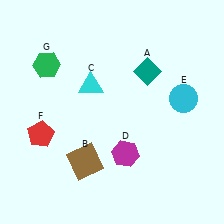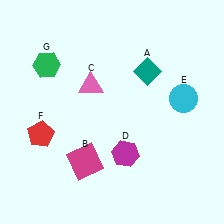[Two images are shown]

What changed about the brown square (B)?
In Image 1, B is brown. In Image 2, it changed to magenta.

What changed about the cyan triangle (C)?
In Image 1, C is cyan. In Image 2, it changed to pink.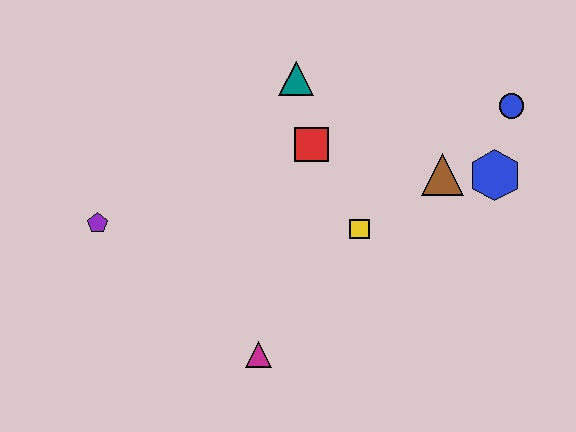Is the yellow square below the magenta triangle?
No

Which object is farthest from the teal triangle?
The magenta triangle is farthest from the teal triangle.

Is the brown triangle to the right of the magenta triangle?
Yes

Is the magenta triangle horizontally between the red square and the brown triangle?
No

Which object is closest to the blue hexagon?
The brown triangle is closest to the blue hexagon.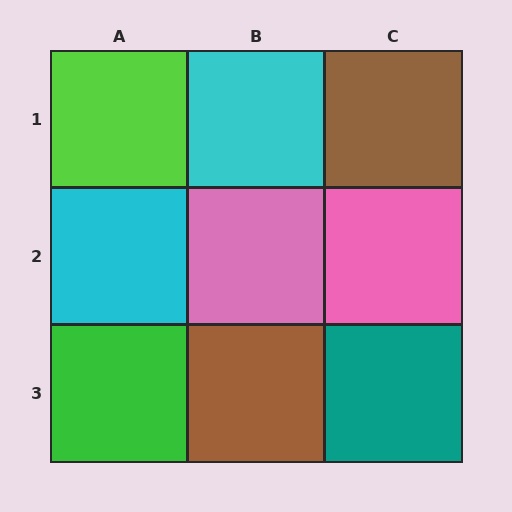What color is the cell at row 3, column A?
Green.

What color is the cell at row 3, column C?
Teal.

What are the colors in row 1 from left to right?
Lime, cyan, brown.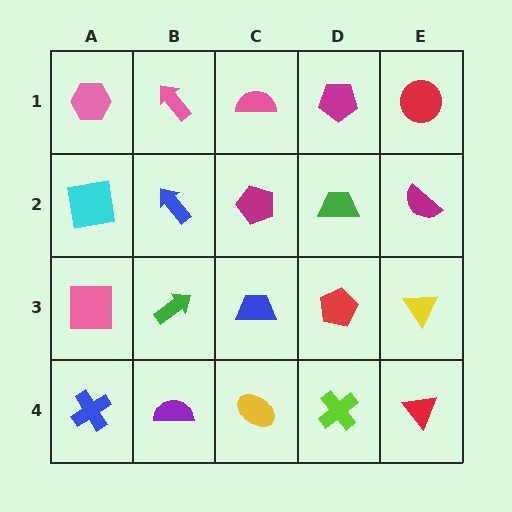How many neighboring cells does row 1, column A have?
2.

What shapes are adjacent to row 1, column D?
A green trapezoid (row 2, column D), a pink semicircle (row 1, column C), a red circle (row 1, column E).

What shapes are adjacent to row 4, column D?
A red pentagon (row 3, column D), a yellow ellipse (row 4, column C), a red triangle (row 4, column E).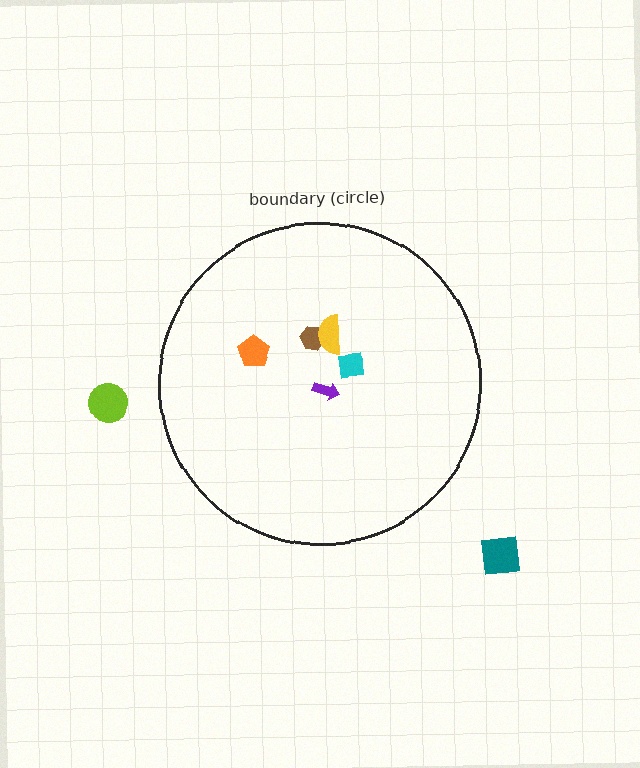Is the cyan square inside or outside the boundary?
Inside.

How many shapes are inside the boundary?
5 inside, 2 outside.